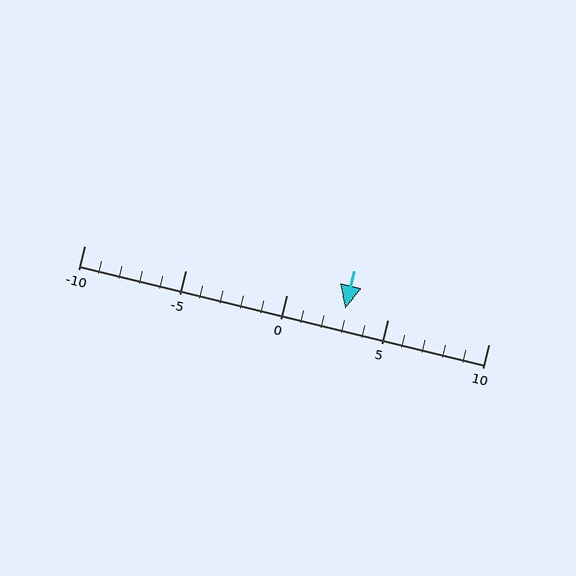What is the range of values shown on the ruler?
The ruler shows values from -10 to 10.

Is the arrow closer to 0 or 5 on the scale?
The arrow is closer to 5.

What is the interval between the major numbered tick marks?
The major tick marks are spaced 5 units apart.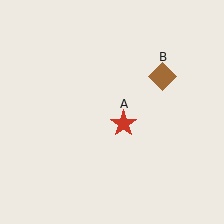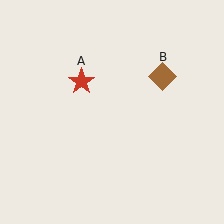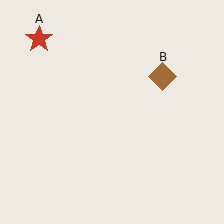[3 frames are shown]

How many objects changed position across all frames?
1 object changed position: red star (object A).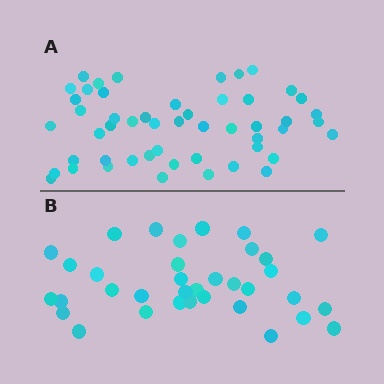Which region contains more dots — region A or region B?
Region A (the top region) has more dots.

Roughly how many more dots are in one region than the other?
Region A has approximately 15 more dots than region B.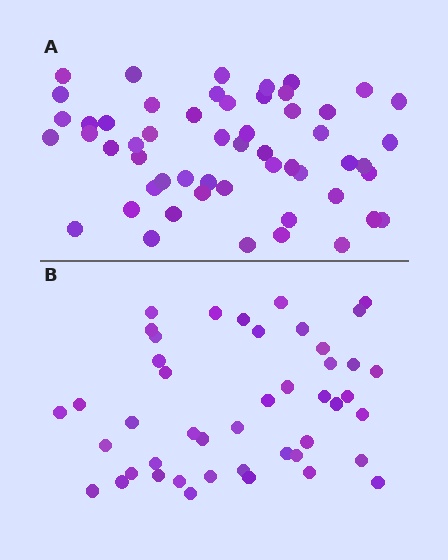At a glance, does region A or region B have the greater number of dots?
Region A (the top region) has more dots.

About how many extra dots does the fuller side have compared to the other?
Region A has roughly 8 or so more dots than region B.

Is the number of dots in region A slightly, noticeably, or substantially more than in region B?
Region A has only slightly more — the two regions are fairly close. The ratio is roughly 1.2 to 1.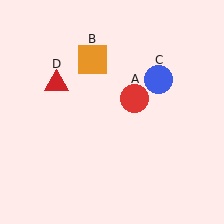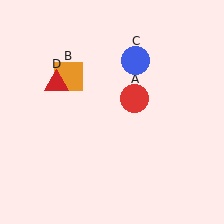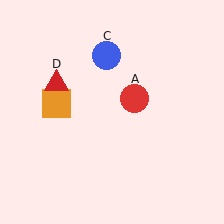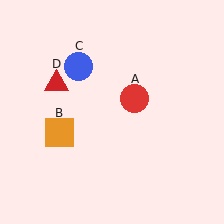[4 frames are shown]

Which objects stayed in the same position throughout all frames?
Red circle (object A) and red triangle (object D) remained stationary.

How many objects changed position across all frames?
2 objects changed position: orange square (object B), blue circle (object C).